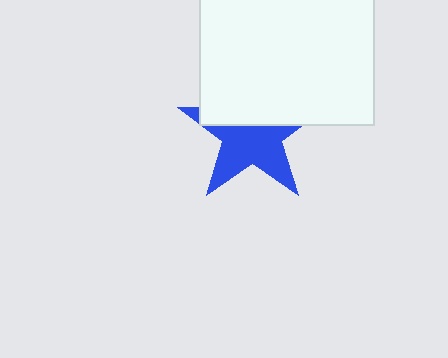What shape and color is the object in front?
The object in front is a white rectangle.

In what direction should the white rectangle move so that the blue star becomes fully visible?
The white rectangle should move up. That is the shortest direction to clear the overlap and leave the blue star fully visible.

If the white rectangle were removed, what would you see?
You would see the complete blue star.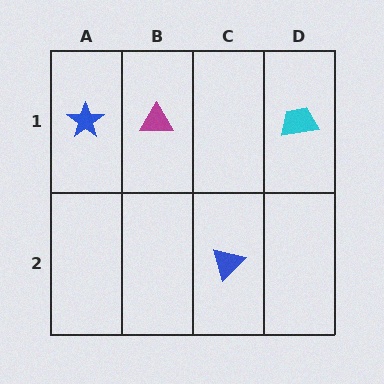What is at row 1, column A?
A blue star.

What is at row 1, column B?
A magenta triangle.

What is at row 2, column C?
A blue triangle.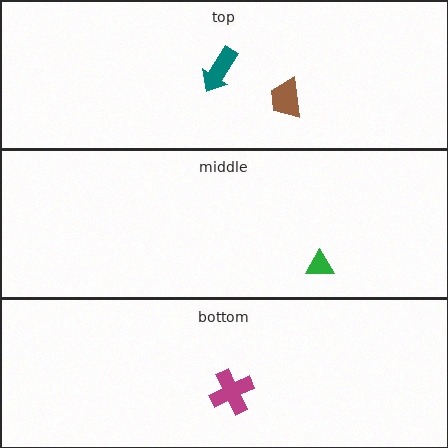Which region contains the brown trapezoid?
The top region.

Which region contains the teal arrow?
The top region.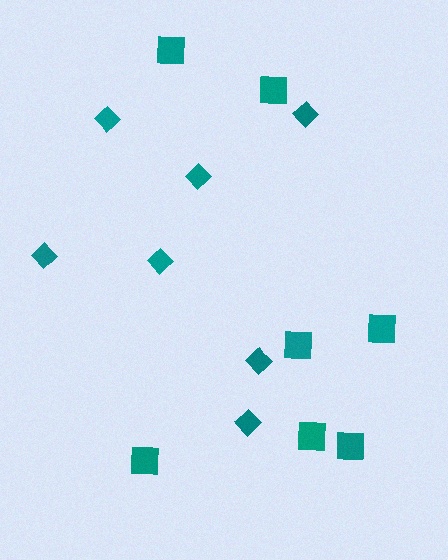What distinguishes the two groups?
There are 2 groups: one group of diamonds (7) and one group of squares (7).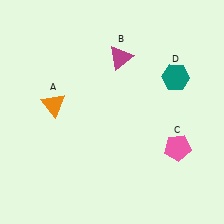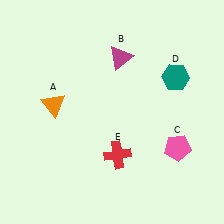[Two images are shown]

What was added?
A red cross (E) was added in Image 2.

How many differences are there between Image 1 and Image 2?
There is 1 difference between the two images.